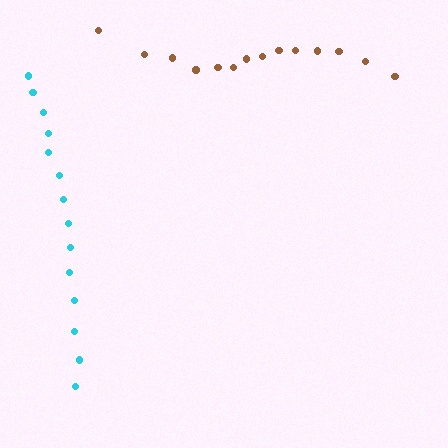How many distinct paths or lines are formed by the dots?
There are 2 distinct paths.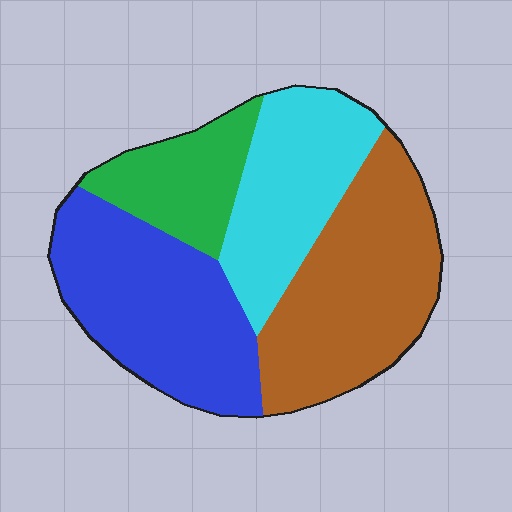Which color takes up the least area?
Green, at roughly 15%.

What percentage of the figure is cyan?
Cyan takes up about one quarter (1/4) of the figure.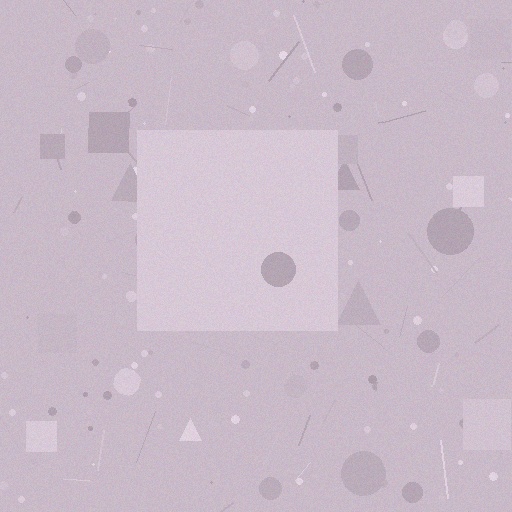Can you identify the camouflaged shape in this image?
The camouflaged shape is a square.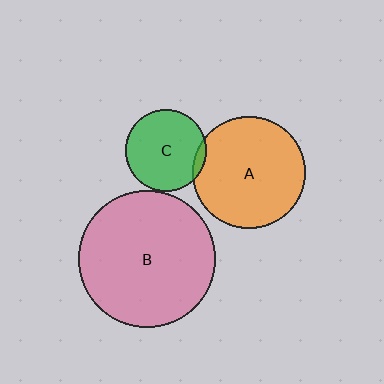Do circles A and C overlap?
Yes.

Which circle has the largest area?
Circle B (pink).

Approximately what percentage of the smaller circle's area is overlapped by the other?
Approximately 5%.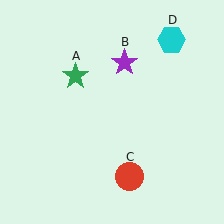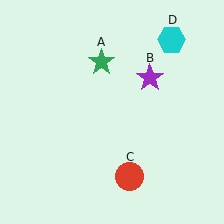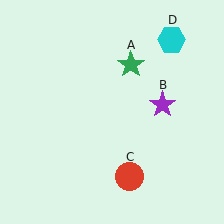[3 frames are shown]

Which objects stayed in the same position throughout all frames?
Red circle (object C) and cyan hexagon (object D) remained stationary.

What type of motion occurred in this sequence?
The green star (object A), purple star (object B) rotated clockwise around the center of the scene.